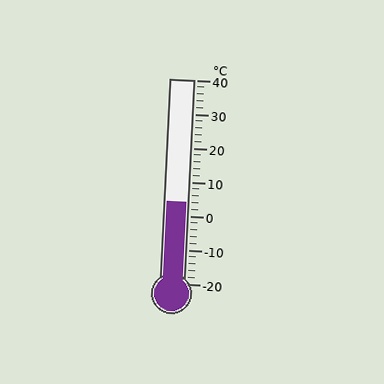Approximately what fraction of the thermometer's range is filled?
The thermometer is filled to approximately 40% of its range.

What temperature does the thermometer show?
The thermometer shows approximately 4°C.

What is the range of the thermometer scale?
The thermometer scale ranges from -20°C to 40°C.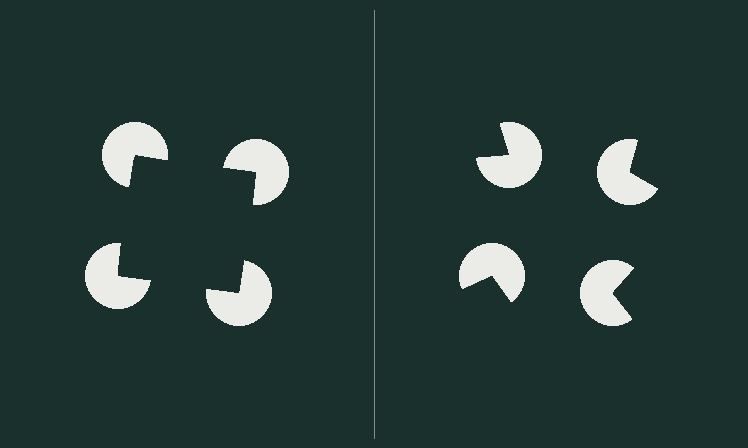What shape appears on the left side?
An illusory square.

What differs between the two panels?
The pac-man discs are positioned identically on both sides; only the wedge orientations differ. On the left they align to a square; on the right they are misaligned.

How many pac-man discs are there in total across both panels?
8 — 4 on each side.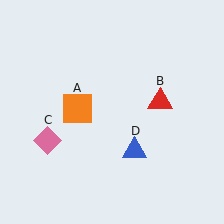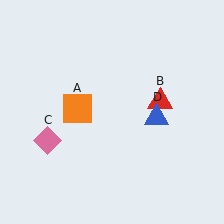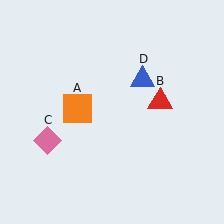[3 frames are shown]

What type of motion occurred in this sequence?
The blue triangle (object D) rotated counterclockwise around the center of the scene.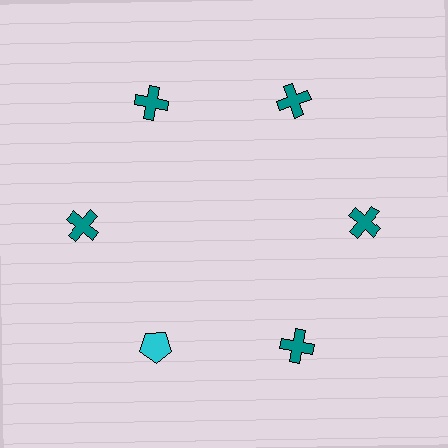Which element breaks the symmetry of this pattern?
The cyan pentagon at roughly the 7 o'clock position breaks the symmetry. All other shapes are teal crosses.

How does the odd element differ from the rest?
It differs in both color (cyan instead of teal) and shape (pentagon instead of cross).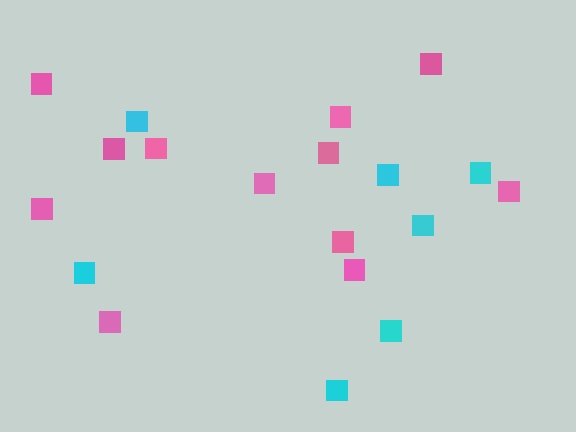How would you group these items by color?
There are 2 groups: one group of pink squares (12) and one group of cyan squares (7).